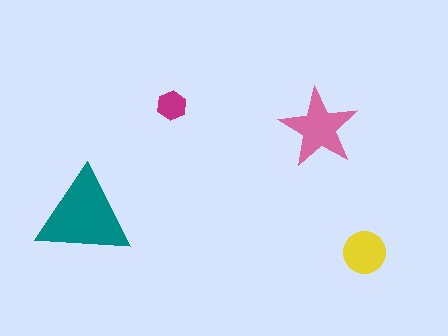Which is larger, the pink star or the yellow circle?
The pink star.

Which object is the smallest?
The magenta hexagon.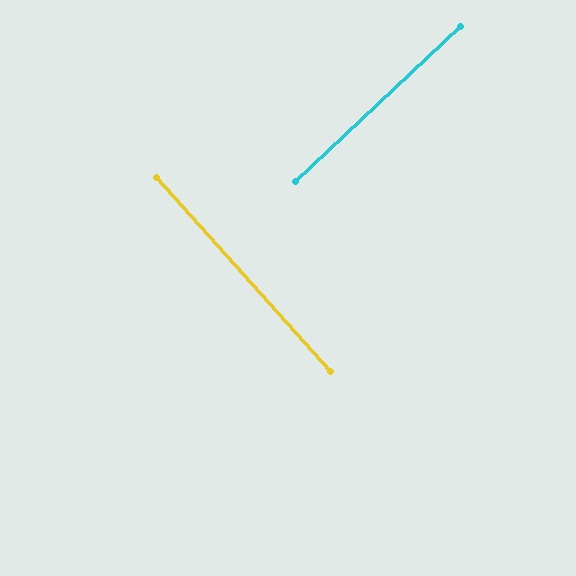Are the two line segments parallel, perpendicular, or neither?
Perpendicular — they meet at approximately 89°.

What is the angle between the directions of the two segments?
Approximately 89 degrees.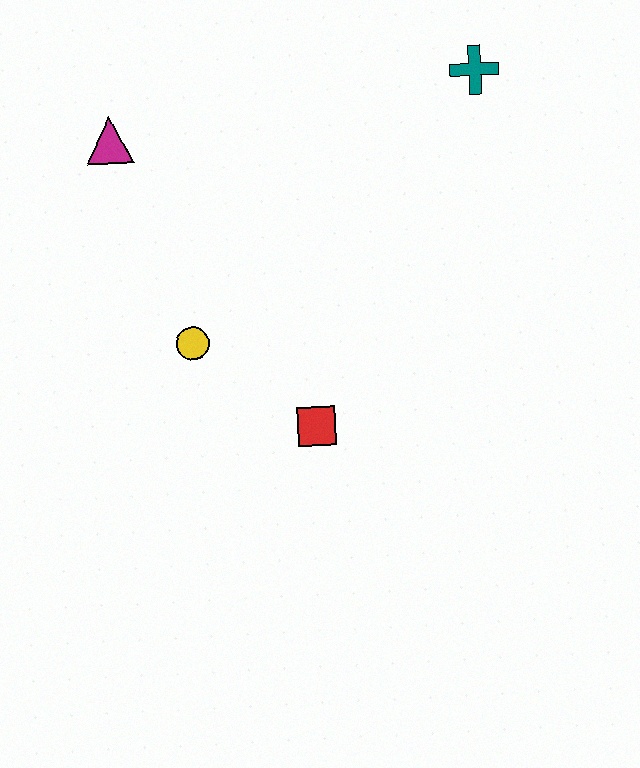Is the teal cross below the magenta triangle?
No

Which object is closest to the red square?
The yellow circle is closest to the red square.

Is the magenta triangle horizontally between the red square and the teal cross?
No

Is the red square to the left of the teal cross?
Yes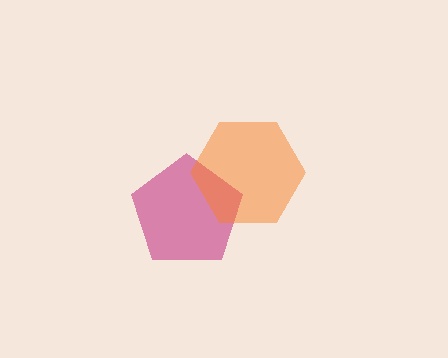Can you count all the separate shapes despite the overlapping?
Yes, there are 2 separate shapes.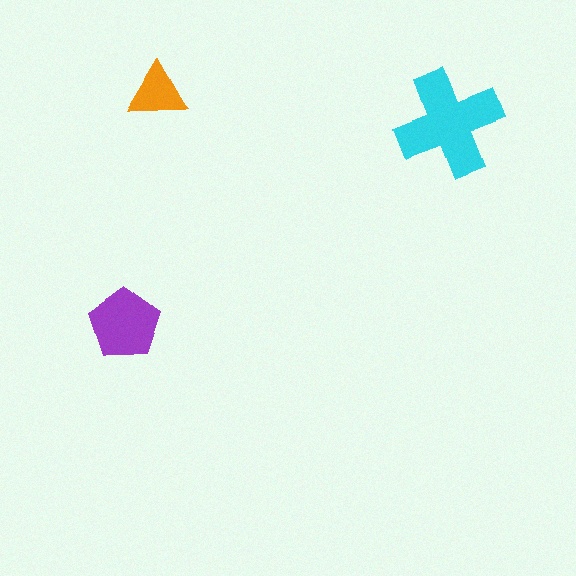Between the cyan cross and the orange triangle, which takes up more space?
The cyan cross.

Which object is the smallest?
The orange triangle.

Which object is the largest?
The cyan cross.